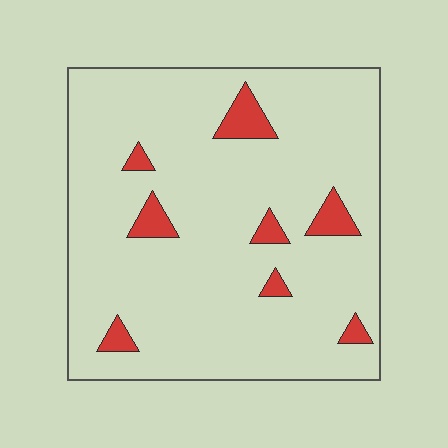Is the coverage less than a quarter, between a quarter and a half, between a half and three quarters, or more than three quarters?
Less than a quarter.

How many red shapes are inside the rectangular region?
8.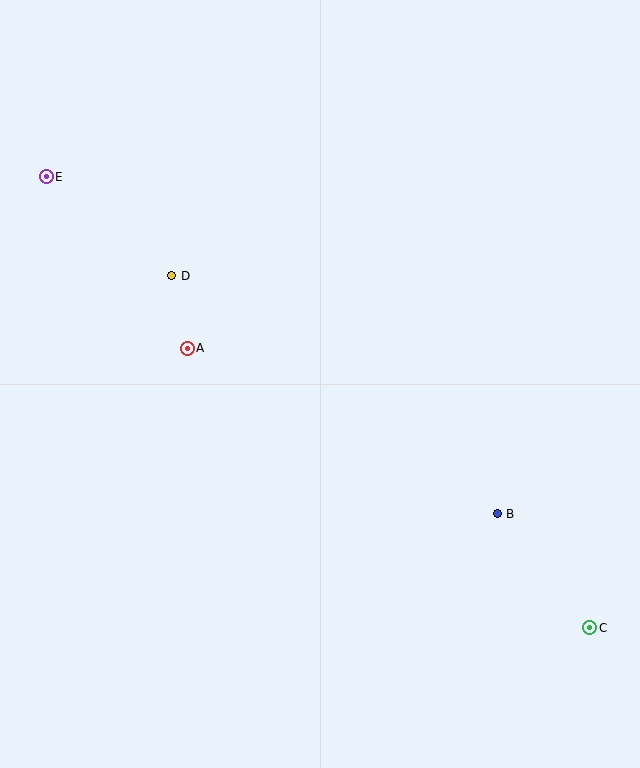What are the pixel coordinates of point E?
Point E is at (46, 177).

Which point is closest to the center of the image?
Point A at (187, 349) is closest to the center.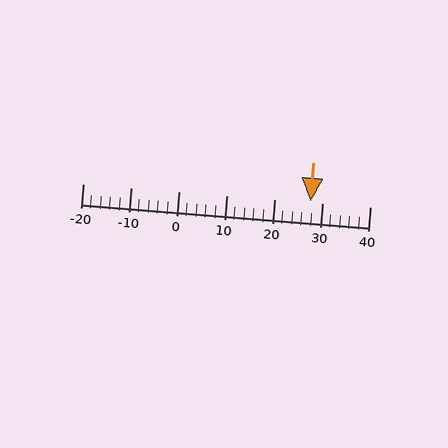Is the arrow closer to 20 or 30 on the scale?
The arrow is closer to 30.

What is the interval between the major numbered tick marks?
The major tick marks are spaced 10 units apart.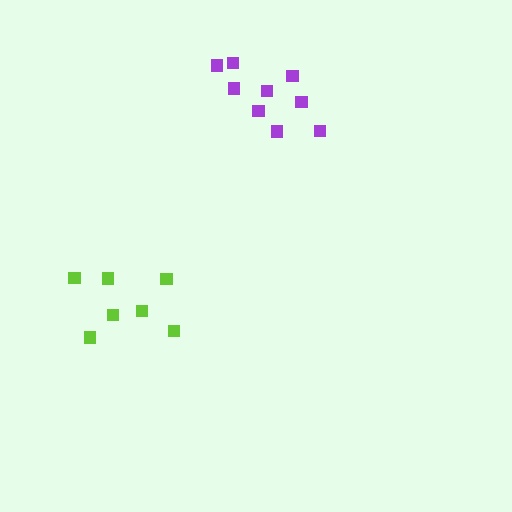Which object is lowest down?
The lime cluster is bottommost.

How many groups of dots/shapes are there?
There are 2 groups.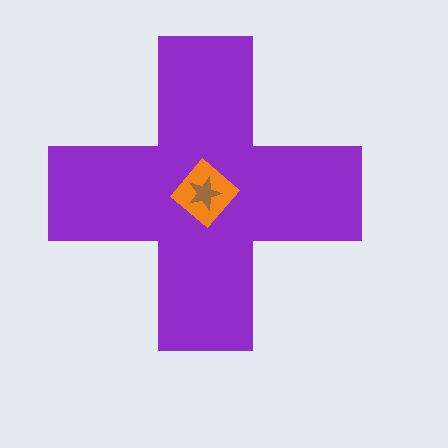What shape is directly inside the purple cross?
The orange diamond.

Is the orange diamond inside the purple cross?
Yes.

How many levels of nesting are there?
3.